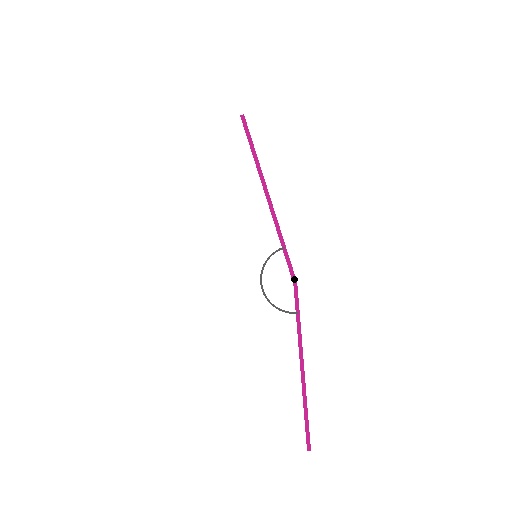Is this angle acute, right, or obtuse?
It is obtuse.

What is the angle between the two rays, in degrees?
Approximately 167 degrees.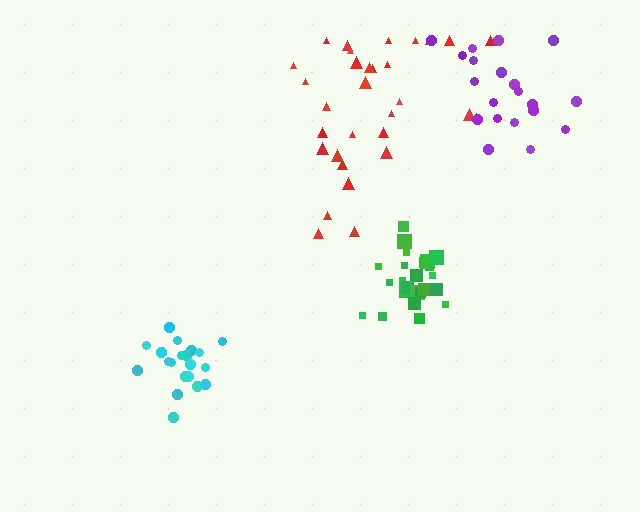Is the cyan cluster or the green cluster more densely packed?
Cyan.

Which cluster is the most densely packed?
Cyan.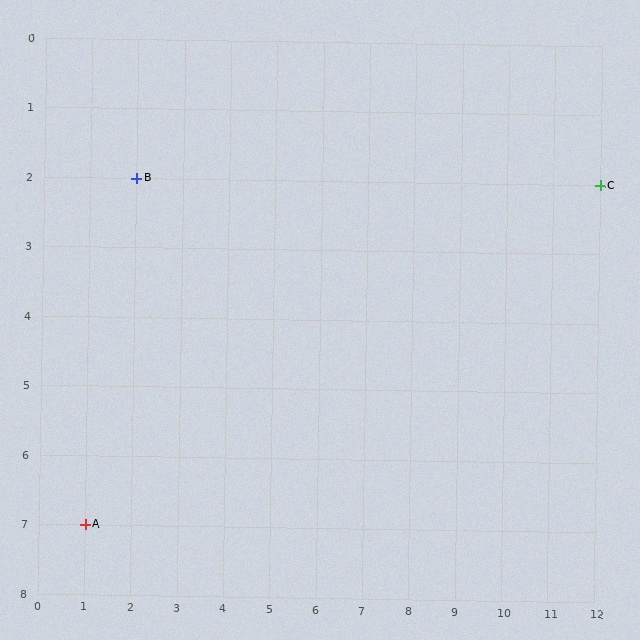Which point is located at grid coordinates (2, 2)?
Point B is at (2, 2).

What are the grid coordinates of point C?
Point C is at grid coordinates (12, 2).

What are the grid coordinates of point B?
Point B is at grid coordinates (2, 2).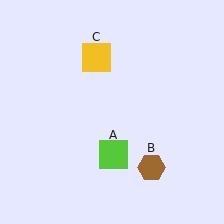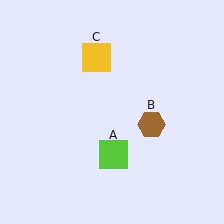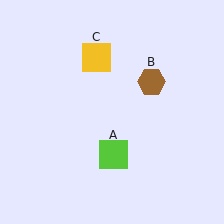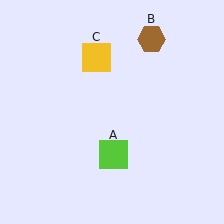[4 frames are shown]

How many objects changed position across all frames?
1 object changed position: brown hexagon (object B).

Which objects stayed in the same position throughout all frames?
Lime square (object A) and yellow square (object C) remained stationary.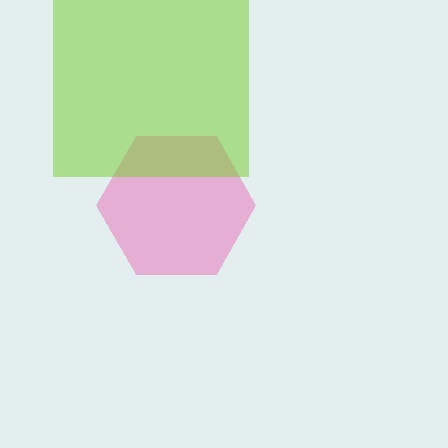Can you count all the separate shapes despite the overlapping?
Yes, there are 2 separate shapes.